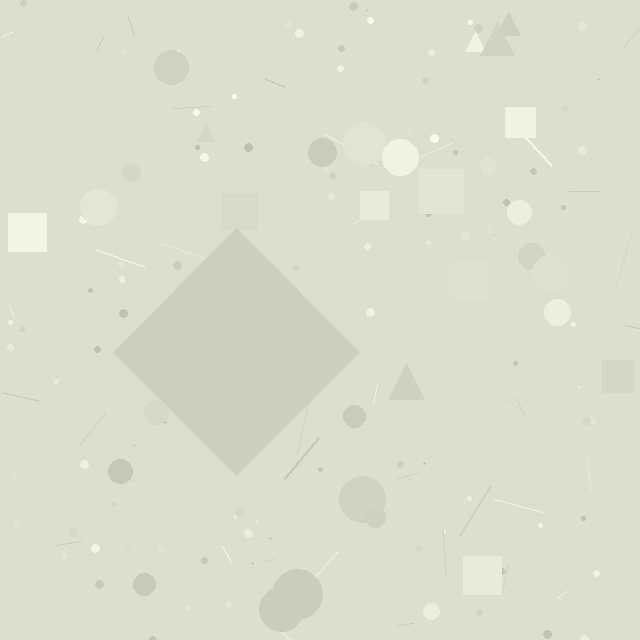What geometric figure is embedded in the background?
A diamond is embedded in the background.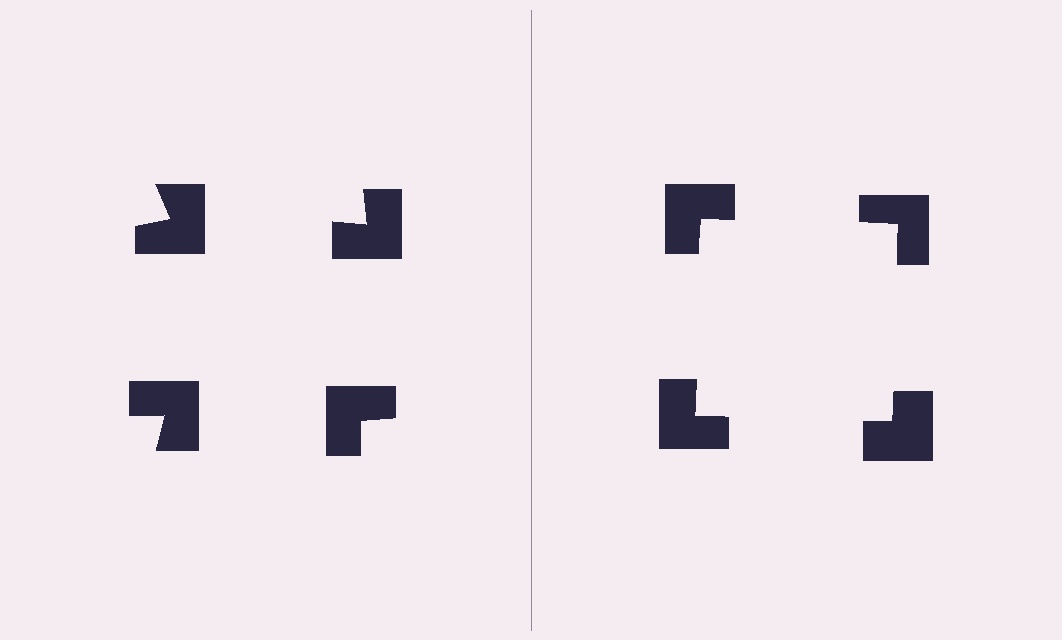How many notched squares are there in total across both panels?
8 — 4 on each side.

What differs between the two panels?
The notched squares are positioned identically on both sides; only the wedge orientations differ. On the right they align to a square; on the left they are misaligned.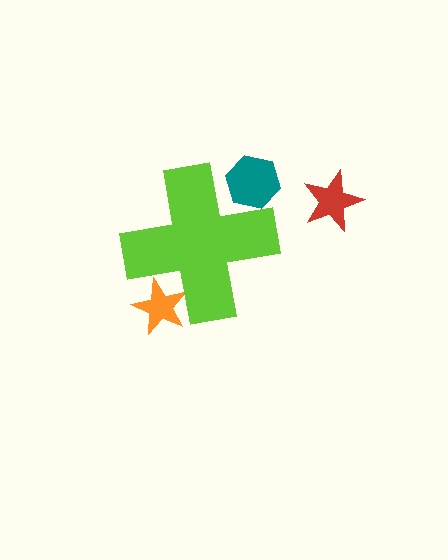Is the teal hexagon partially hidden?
Yes, the teal hexagon is partially hidden behind the lime cross.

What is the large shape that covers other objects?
A lime cross.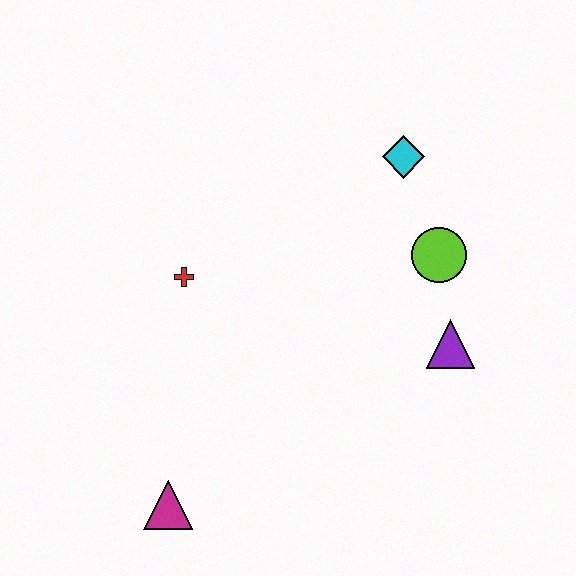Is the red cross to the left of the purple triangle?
Yes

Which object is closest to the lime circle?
The purple triangle is closest to the lime circle.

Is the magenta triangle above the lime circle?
No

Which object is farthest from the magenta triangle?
The cyan diamond is farthest from the magenta triangle.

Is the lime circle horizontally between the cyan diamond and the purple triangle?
Yes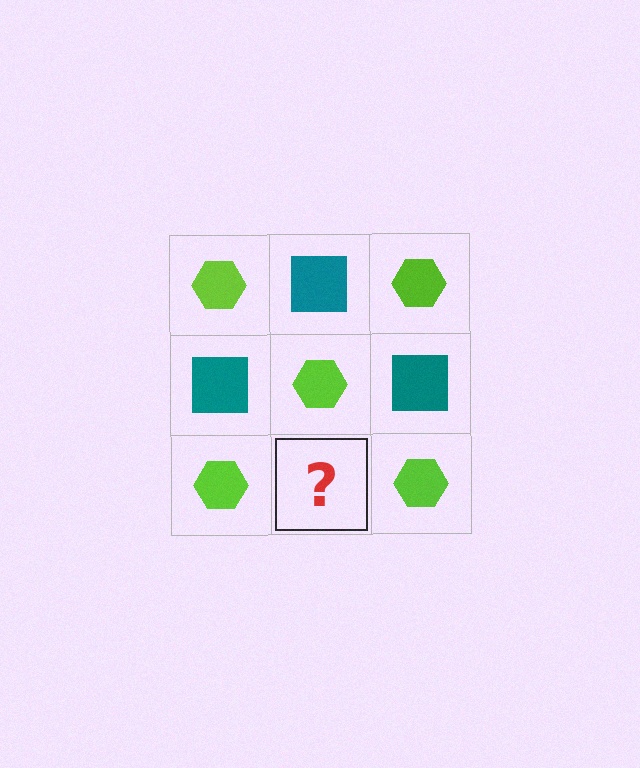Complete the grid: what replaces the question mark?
The question mark should be replaced with a teal square.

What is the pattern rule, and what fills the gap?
The rule is that it alternates lime hexagon and teal square in a checkerboard pattern. The gap should be filled with a teal square.